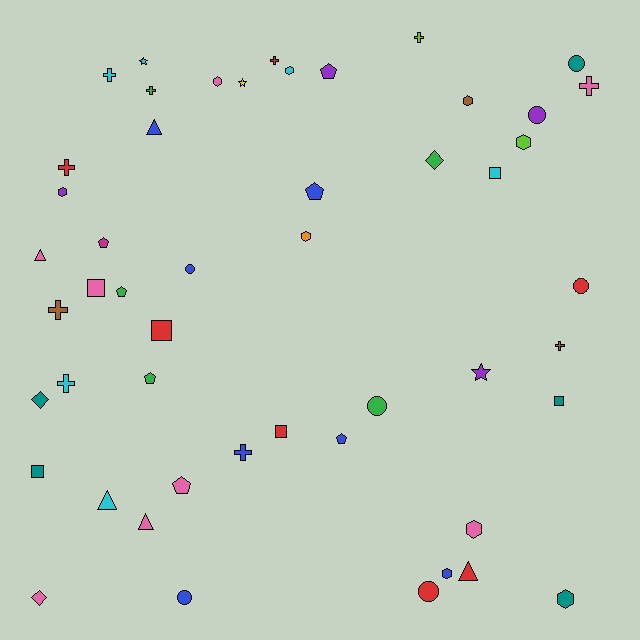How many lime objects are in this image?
There are 2 lime objects.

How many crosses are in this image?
There are 10 crosses.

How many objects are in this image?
There are 50 objects.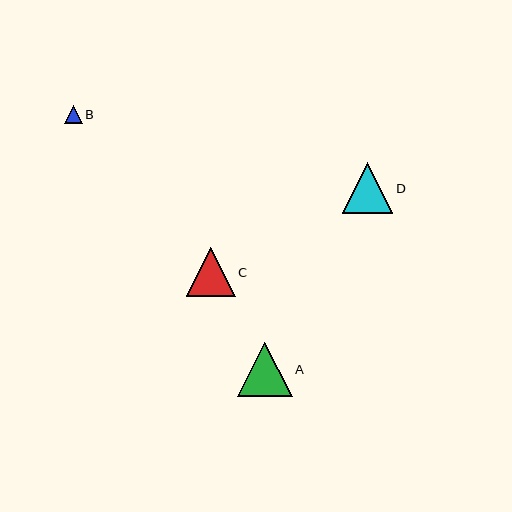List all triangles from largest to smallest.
From largest to smallest: A, D, C, B.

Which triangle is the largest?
Triangle A is the largest with a size of approximately 54 pixels.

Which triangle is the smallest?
Triangle B is the smallest with a size of approximately 18 pixels.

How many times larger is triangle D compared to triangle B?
Triangle D is approximately 2.9 times the size of triangle B.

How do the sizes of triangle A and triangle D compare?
Triangle A and triangle D are approximately the same size.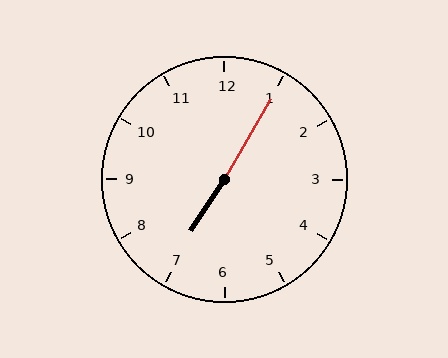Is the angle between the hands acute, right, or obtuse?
It is obtuse.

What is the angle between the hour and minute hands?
Approximately 178 degrees.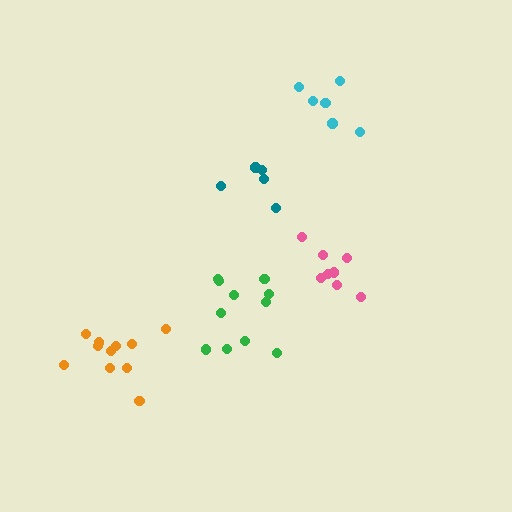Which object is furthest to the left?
The orange cluster is leftmost.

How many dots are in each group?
Group 1: 8 dots, Group 2: 5 dots, Group 3: 6 dots, Group 4: 11 dots, Group 5: 11 dots (41 total).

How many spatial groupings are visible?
There are 5 spatial groupings.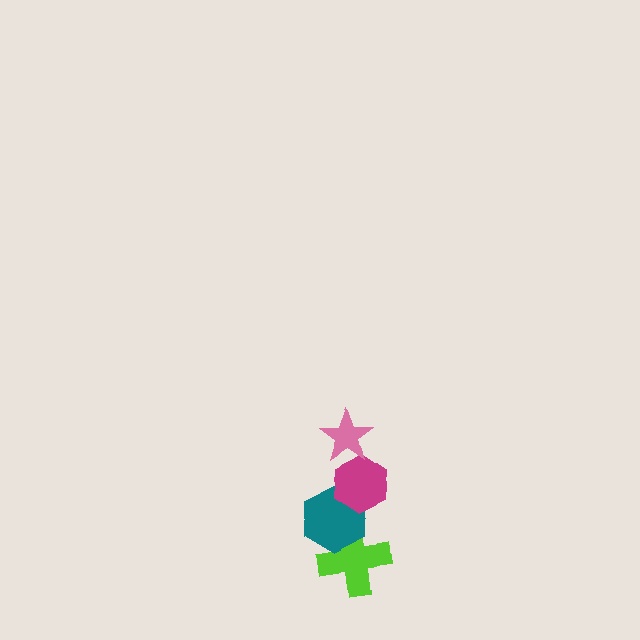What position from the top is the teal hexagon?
The teal hexagon is 3rd from the top.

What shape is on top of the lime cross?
The teal hexagon is on top of the lime cross.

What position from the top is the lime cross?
The lime cross is 4th from the top.